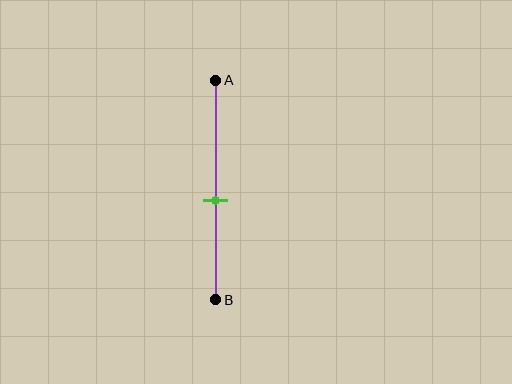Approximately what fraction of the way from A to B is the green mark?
The green mark is approximately 55% of the way from A to B.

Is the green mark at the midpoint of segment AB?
No, the mark is at about 55% from A, not at the 50% midpoint.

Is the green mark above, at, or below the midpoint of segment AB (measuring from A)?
The green mark is below the midpoint of segment AB.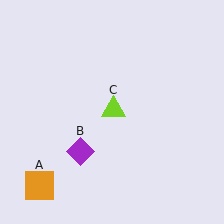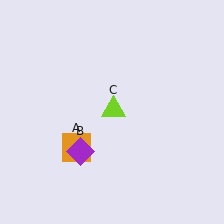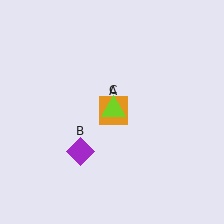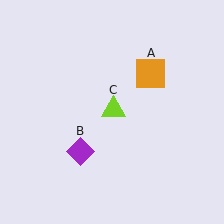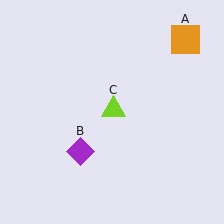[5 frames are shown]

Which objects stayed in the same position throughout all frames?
Purple diamond (object B) and lime triangle (object C) remained stationary.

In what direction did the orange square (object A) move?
The orange square (object A) moved up and to the right.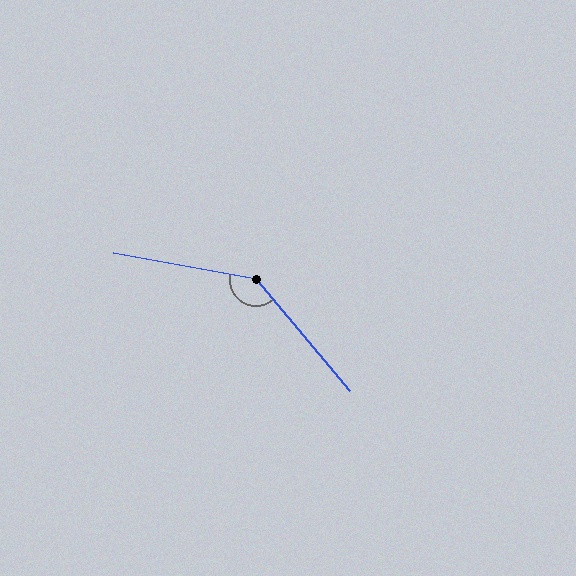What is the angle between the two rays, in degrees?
Approximately 140 degrees.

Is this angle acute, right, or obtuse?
It is obtuse.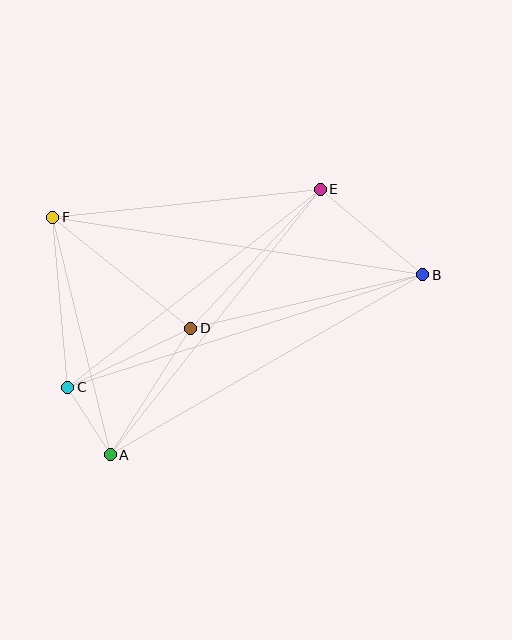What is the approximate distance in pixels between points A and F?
The distance between A and F is approximately 244 pixels.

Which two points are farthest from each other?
Points B and F are farthest from each other.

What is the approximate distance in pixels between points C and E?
The distance between C and E is approximately 321 pixels.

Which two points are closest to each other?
Points A and C are closest to each other.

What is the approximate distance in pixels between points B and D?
The distance between B and D is approximately 238 pixels.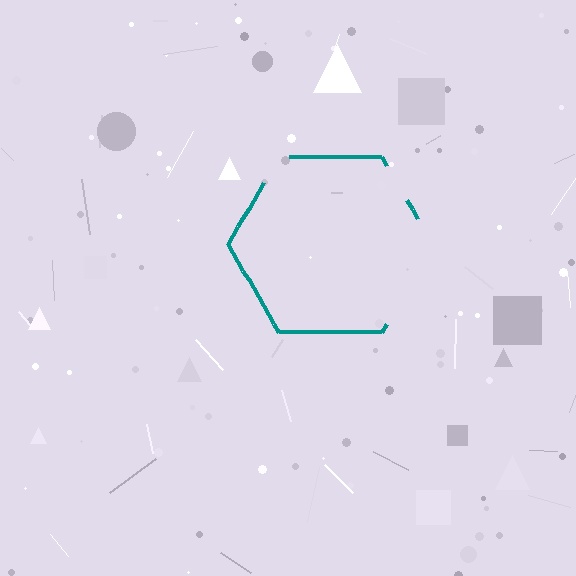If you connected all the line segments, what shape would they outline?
They would outline a hexagon.